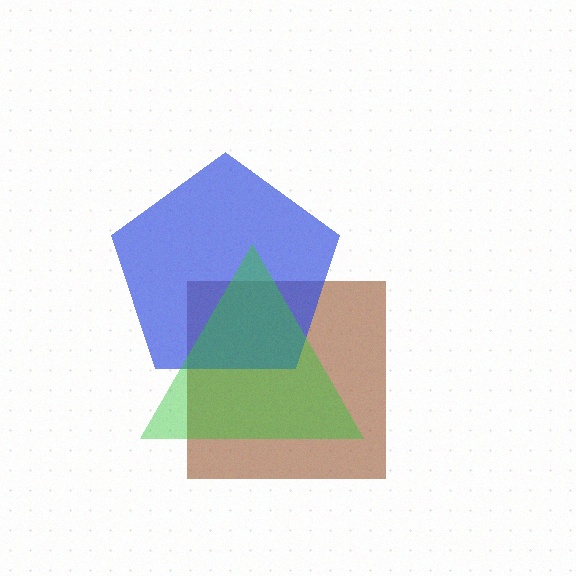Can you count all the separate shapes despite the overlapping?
Yes, there are 3 separate shapes.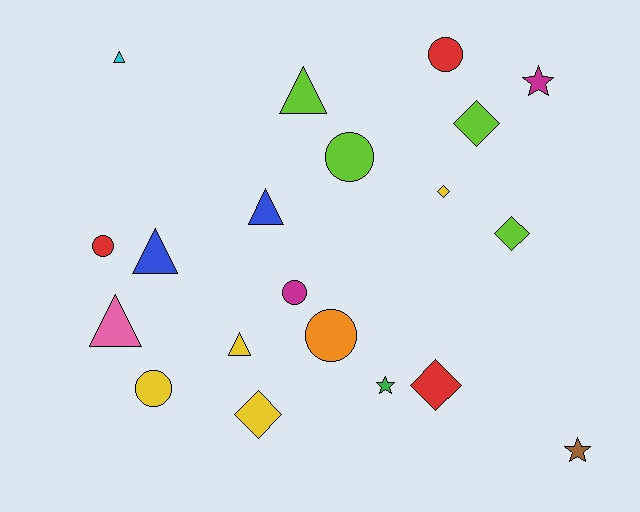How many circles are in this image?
There are 6 circles.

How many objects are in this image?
There are 20 objects.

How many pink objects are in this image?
There is 1 pink object.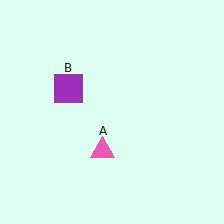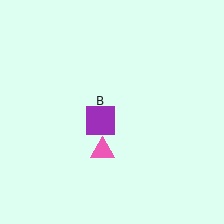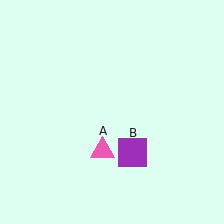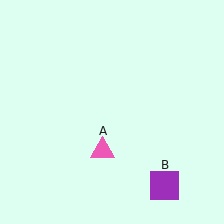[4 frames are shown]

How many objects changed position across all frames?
1 object changed position: purple square (object B).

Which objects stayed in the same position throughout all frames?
Pink triangle (object A) remained stationary.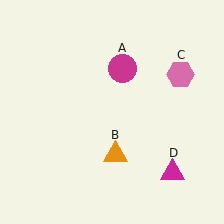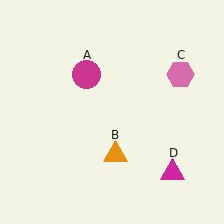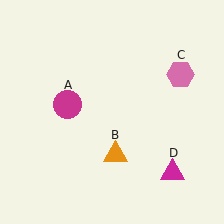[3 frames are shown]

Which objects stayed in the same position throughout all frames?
Orange triangle (object B) and pink hexagon (object C) and magenta triangle (object D) remained stationary.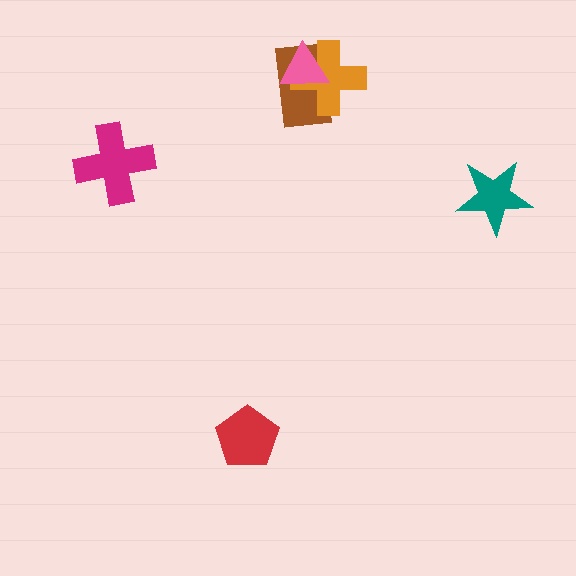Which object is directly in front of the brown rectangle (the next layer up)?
The orange cross is directly in front of the brown rectangle.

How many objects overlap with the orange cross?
2 objects overlap with the orange cross.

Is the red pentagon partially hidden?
No, no other shape covers it.